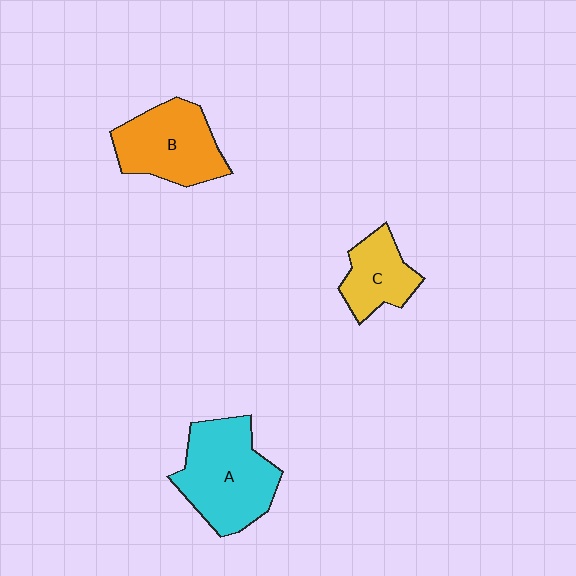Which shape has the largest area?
Shape A (cyan).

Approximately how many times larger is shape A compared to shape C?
Approximately 1.8 times.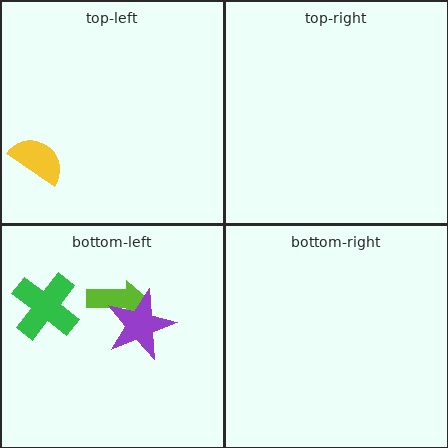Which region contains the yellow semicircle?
The top-left region.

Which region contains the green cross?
The bottom-left region.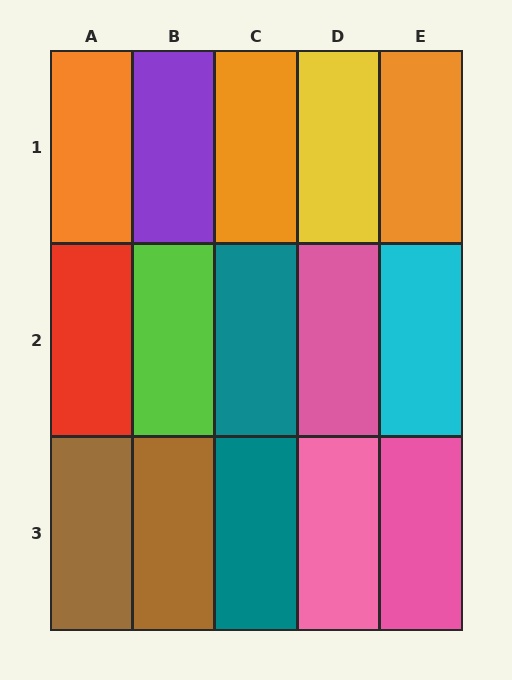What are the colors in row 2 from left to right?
Red, lime, teal, pink, cyan.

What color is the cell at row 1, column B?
Purple.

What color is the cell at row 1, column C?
Orange.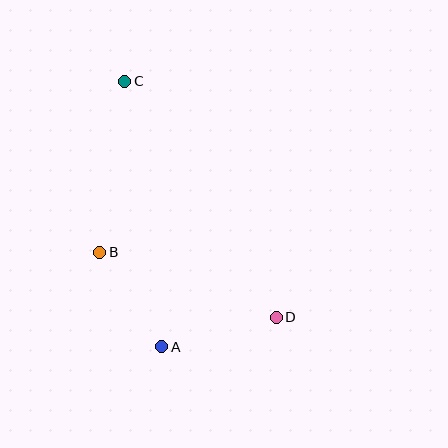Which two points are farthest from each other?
Points C and D are farthest from each other.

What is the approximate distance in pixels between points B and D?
The distance between B and D is approximately 188 pixels.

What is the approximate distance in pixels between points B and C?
The distance between B and C is approximately 173 pixels.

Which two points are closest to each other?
Points A and B are closest to each other.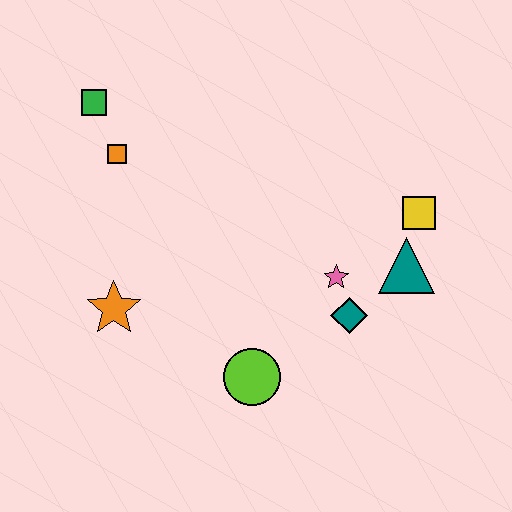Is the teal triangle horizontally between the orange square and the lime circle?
No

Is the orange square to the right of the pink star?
No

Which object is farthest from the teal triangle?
The green square is farthest from the teal triangle.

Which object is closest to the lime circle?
The teal diamond is closest to the lime circle.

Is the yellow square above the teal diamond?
Yes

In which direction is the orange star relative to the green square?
The orange star is below the green square.